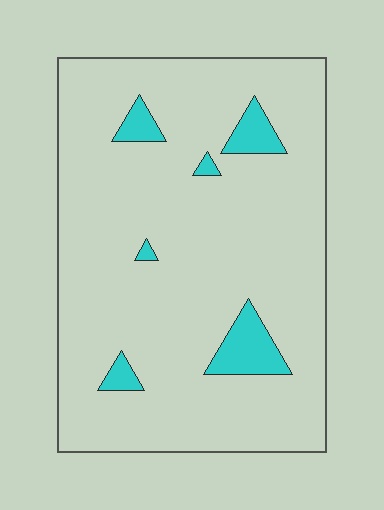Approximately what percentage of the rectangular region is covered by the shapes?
Approximately 10%.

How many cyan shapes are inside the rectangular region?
6.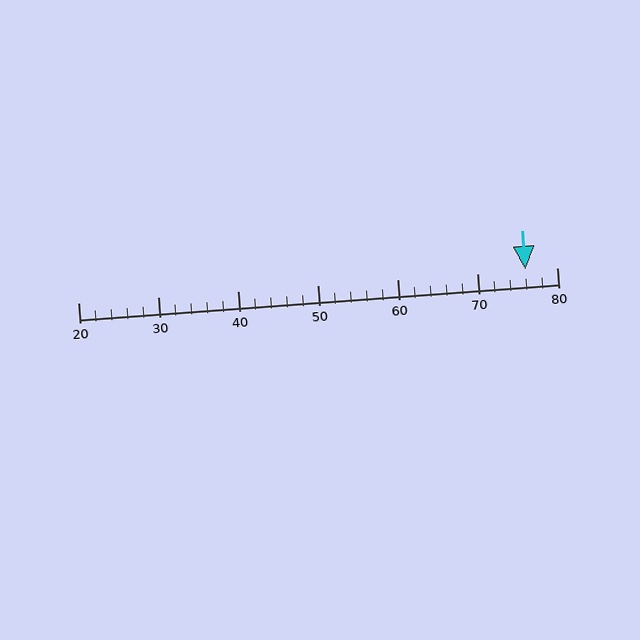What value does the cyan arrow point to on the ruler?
The cyan arrow points to approximately 76.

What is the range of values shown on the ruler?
The ruler shows values from 20 to 80.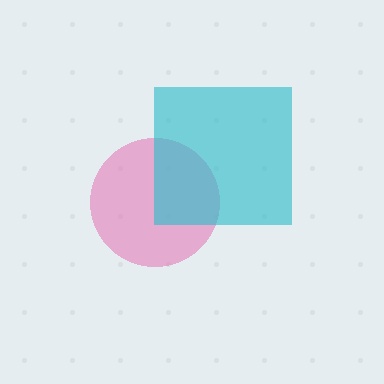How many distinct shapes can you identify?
There are 2 distinct shapes: a pink circle, a cyan square.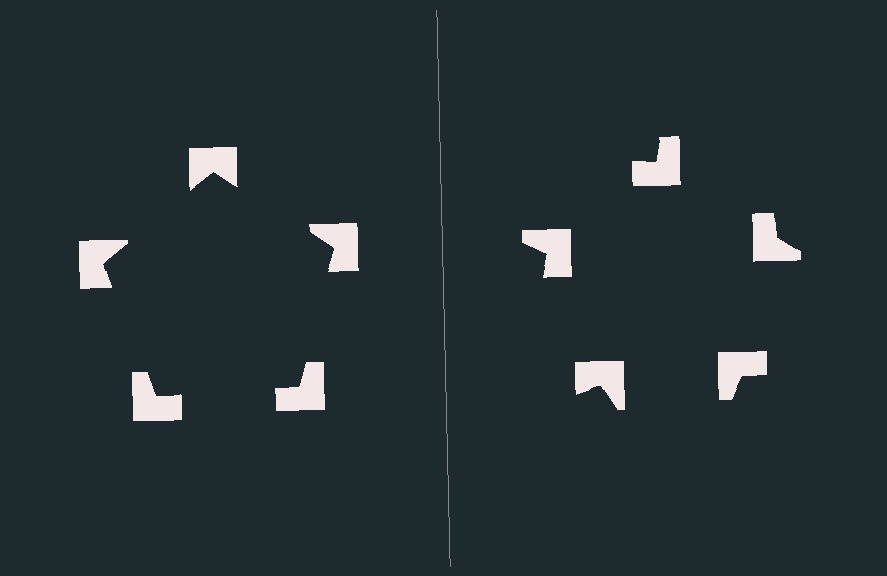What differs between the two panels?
The notched squares are positioned identically on both sides; only the wedge orientations differ. On the left they align to a pentagon; on the right they are misaligned.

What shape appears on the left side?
An illusory pentagon.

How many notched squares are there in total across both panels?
10 — 5 on each side.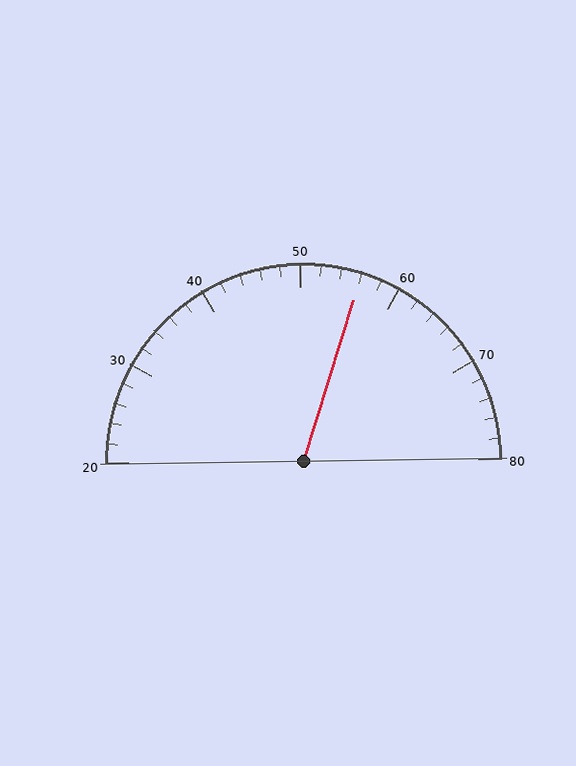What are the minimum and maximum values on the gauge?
The gauge ranges from 20 to 80.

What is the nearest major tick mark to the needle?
The nearest major tick mark is 60.